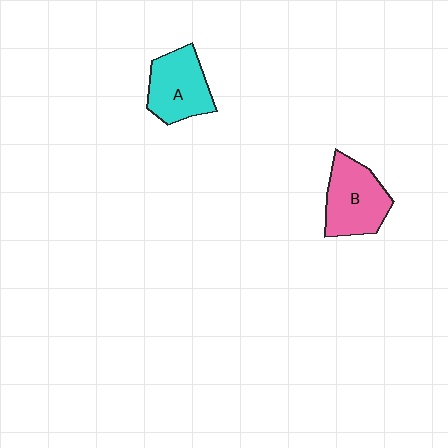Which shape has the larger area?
Shape B (pink).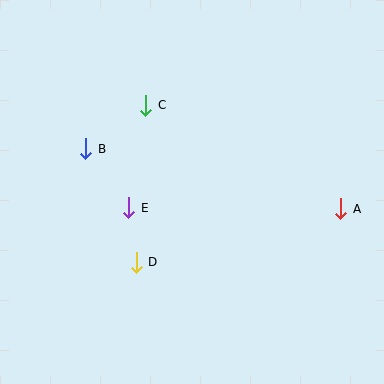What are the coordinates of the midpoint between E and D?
The midpoint between E and D is at (133, 235).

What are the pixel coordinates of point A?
Point A is at (341, 209).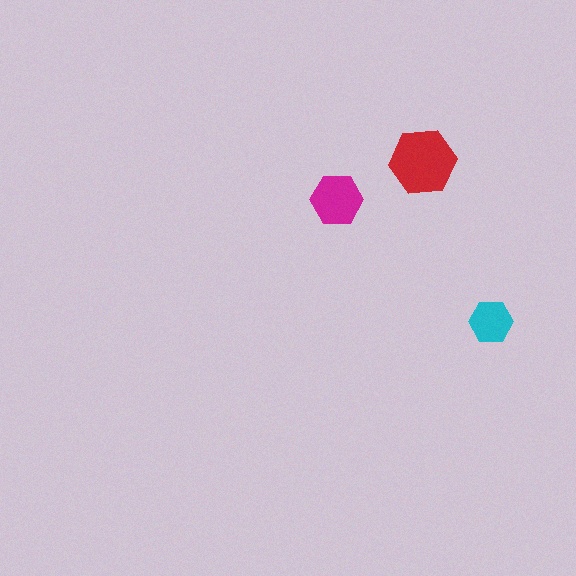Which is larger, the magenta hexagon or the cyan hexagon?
The magenta one.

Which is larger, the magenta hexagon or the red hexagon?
The red one.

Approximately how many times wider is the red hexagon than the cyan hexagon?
About 1.5 times wider.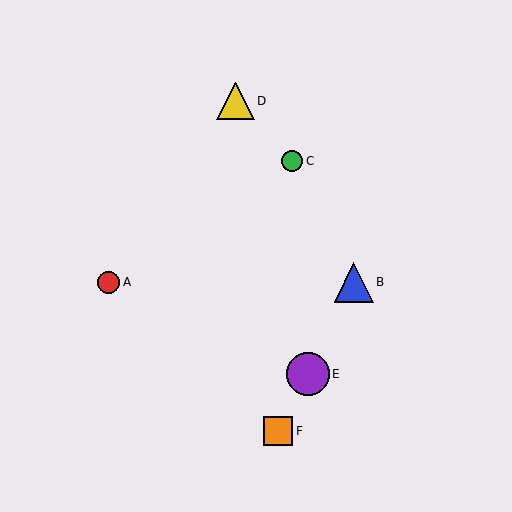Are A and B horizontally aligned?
Yes, both are at y≈282.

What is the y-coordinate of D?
Object D is at y≈101.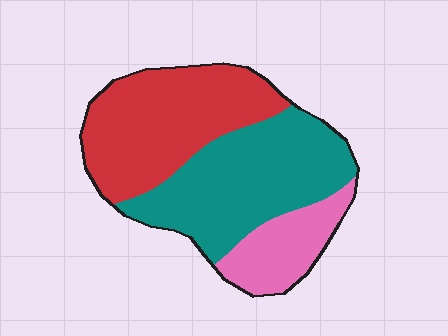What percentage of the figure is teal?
Teal takes up about two fifths (2/5) of the figure.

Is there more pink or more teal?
Teal.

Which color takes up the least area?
Pink, at roughly 15%.